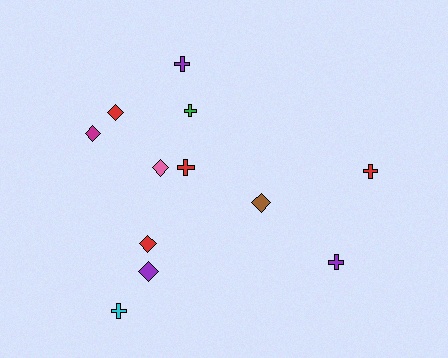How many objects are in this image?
There are 12 objects.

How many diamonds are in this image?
There are 6 diamonds.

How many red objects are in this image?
There are 4 red objects.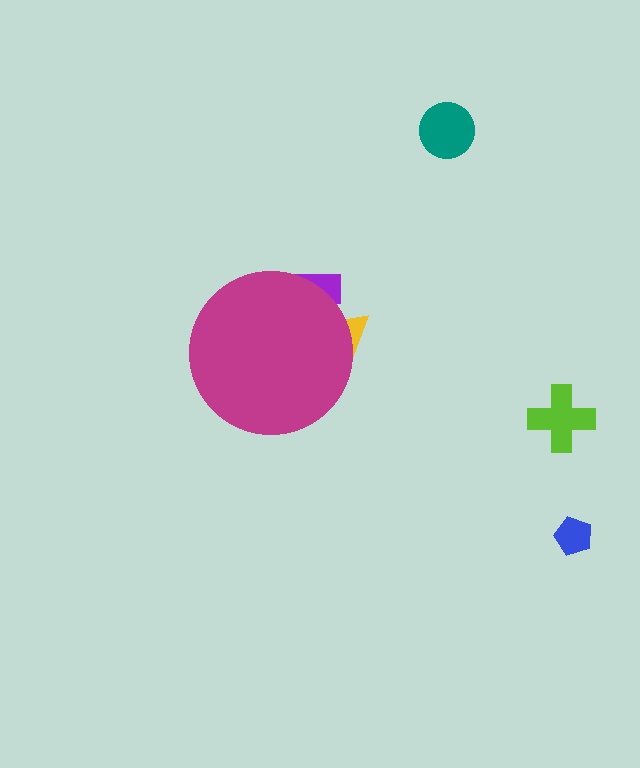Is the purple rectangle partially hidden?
Yes, the purple rectangle is partially hidden behind the magenta circle.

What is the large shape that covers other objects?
A magenta circle.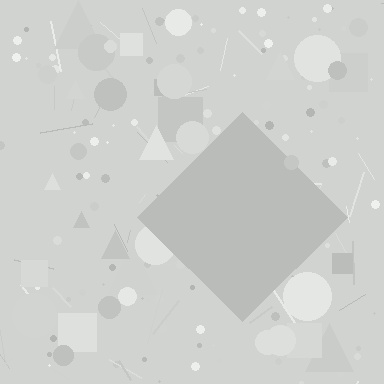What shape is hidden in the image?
A diamond is hidden in the image.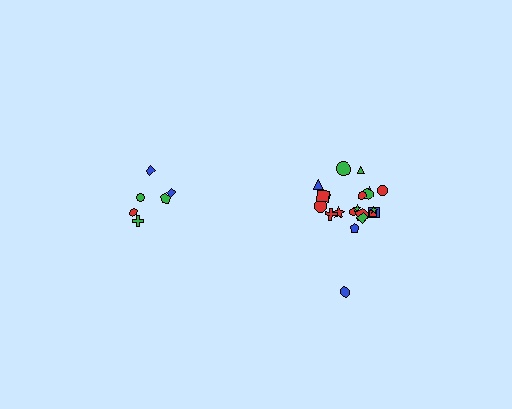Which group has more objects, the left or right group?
The right group.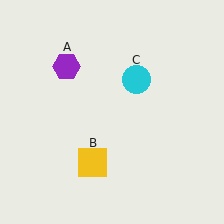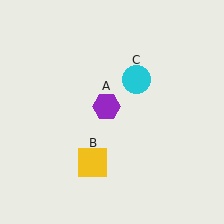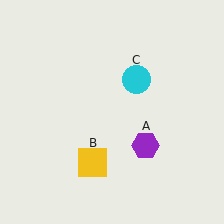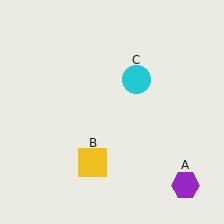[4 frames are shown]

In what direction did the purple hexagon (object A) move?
The purple hexagon (object A) moved down and to the right.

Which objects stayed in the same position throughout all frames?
Yellow square (object B) and cyan circle (object C) remained stationary.